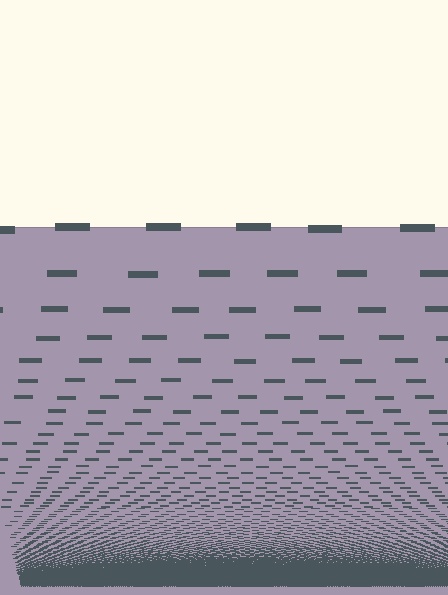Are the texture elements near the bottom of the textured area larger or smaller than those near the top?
Smaller. The gradient is inverted — elements near the bottom are smaller and denser.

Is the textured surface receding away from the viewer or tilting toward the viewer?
The surface appears to tilt toward the viewer. Texture elements get larger and sparser toward the top.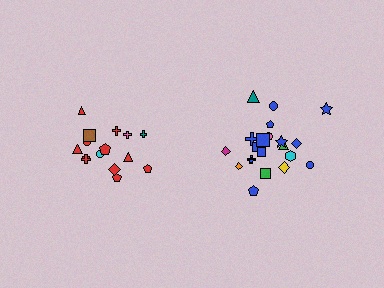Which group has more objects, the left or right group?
The right group.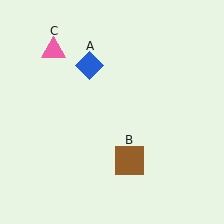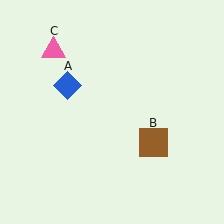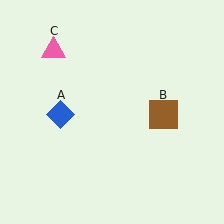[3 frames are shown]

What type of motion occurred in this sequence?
The blue diamond (object A), brown square (object B) rotated counterclockwise around the center of the scene.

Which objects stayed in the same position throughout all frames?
Pink triangle (object C) remained stationary.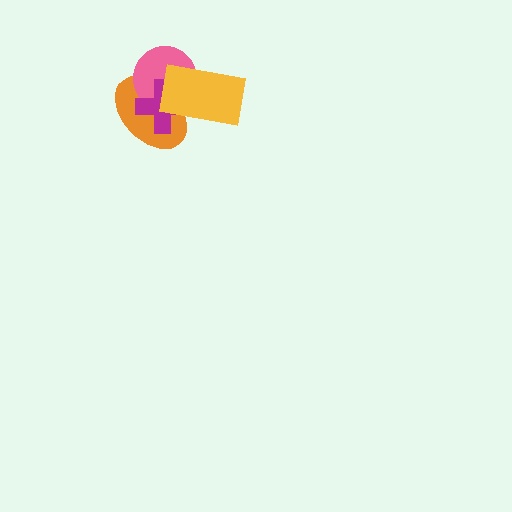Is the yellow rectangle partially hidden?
No, no other shape covers it.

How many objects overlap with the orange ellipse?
3 objects overlap with the orange ellipse.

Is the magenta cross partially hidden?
Yes, it is partially covered by another shape.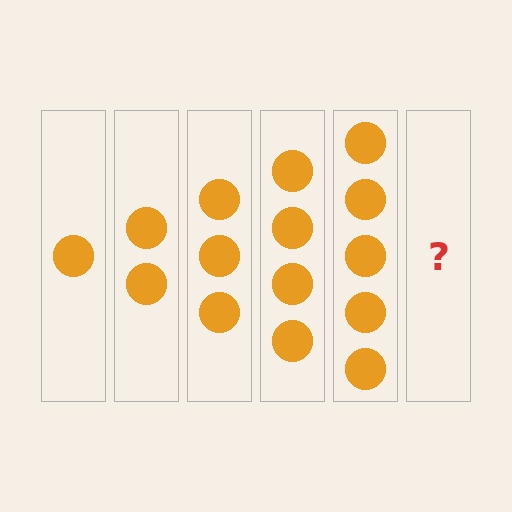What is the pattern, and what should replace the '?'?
The pattern is that each step adds one more circle. The '?' should be 6 circles.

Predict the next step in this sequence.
The next step is 6 circles.